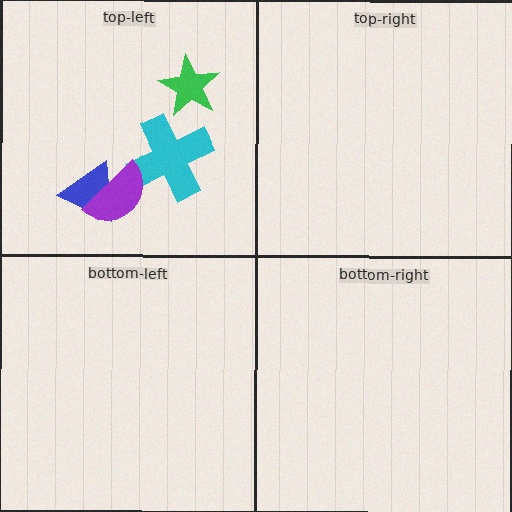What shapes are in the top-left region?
The cyan cross, the blue triangle, the purple semicircle, the green star.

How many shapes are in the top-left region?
4.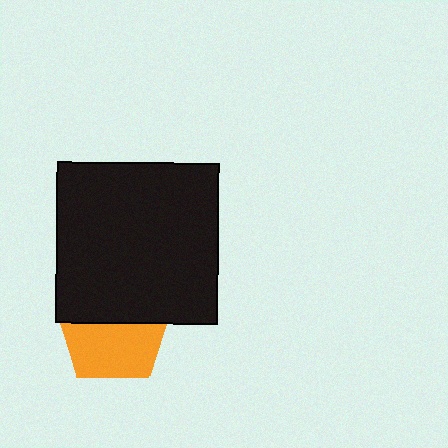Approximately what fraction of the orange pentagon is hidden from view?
Roughly 47% of the orange pentagon is hidden behind the black square.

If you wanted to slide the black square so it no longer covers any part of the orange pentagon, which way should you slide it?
Slide it up — that is the most direct way to separate the two shapes.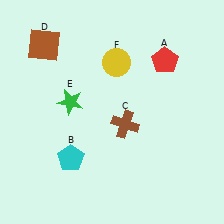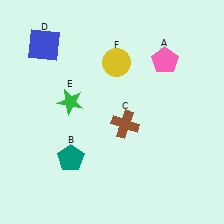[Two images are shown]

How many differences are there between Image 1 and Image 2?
There are 3 differences between the two images.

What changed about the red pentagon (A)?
In Image 1, A is red. In Image 2, it changed to pink.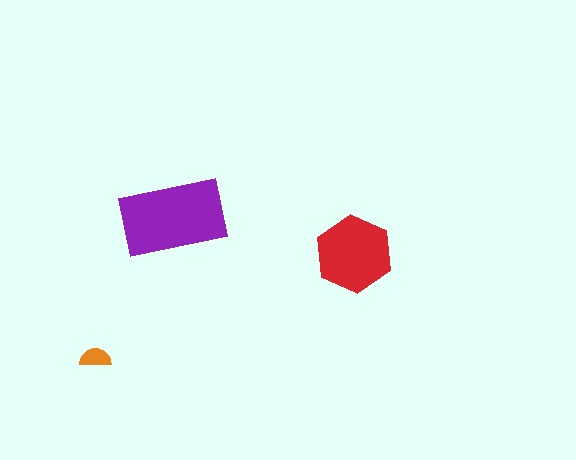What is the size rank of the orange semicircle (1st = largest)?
3rd.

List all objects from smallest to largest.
The orange semicircle, the red hexagon, the purple rectangle.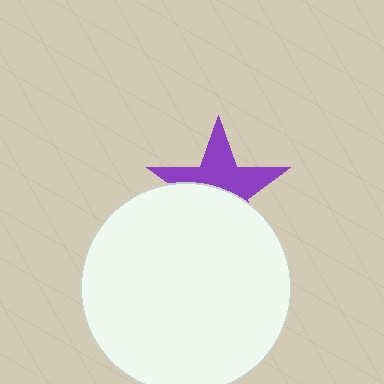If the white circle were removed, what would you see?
You would see the complete purple star.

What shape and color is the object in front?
The object in front is a white circle.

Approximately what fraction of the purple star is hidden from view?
Roughly 49% of the purple star is hidden behind the white circle.